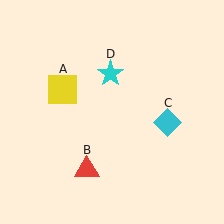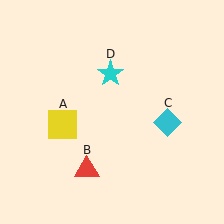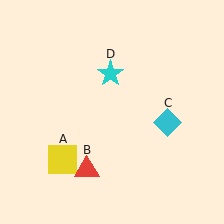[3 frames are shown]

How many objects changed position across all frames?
1 object changed position: yellow square (object A).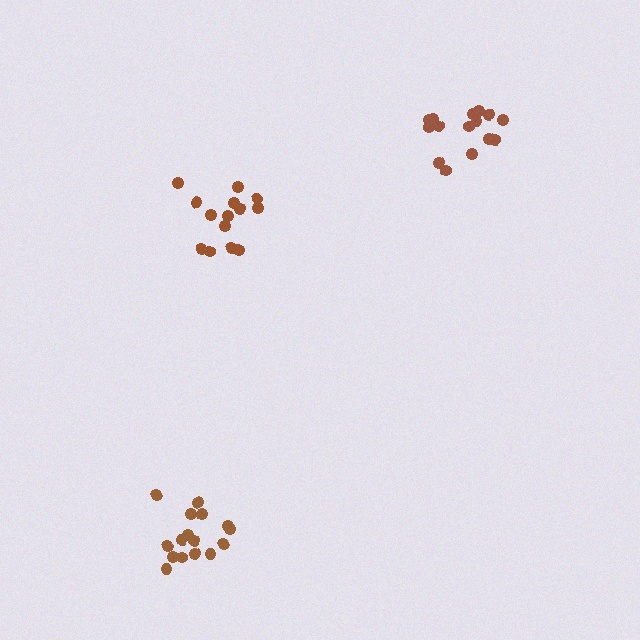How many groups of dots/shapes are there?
There are 3 groups.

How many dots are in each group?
Group 1: 16 dots, Group 2: 16 dots, Group 3: 14 dots (46 total).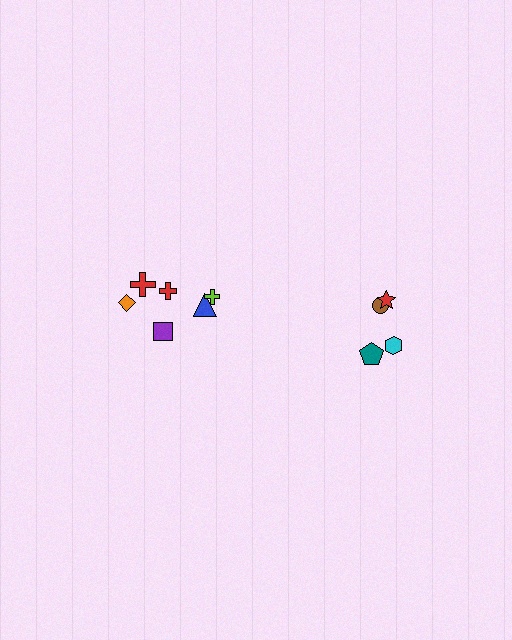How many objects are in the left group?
There are 6 objects.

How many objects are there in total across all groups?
There are 10 objects.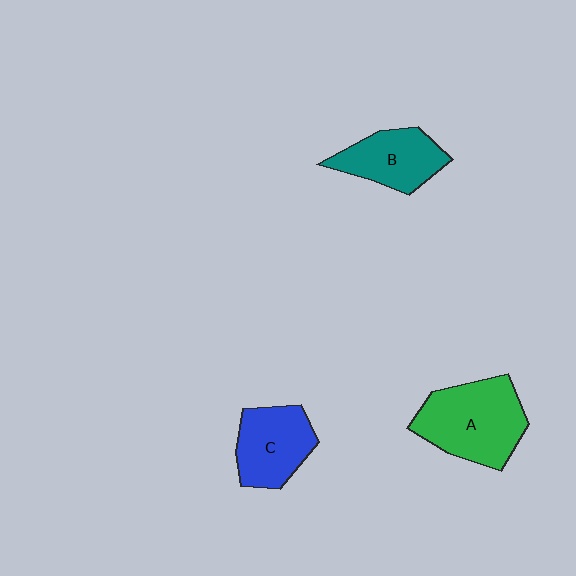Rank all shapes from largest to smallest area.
From largest to smallest: A (green), C (blue), B (teal).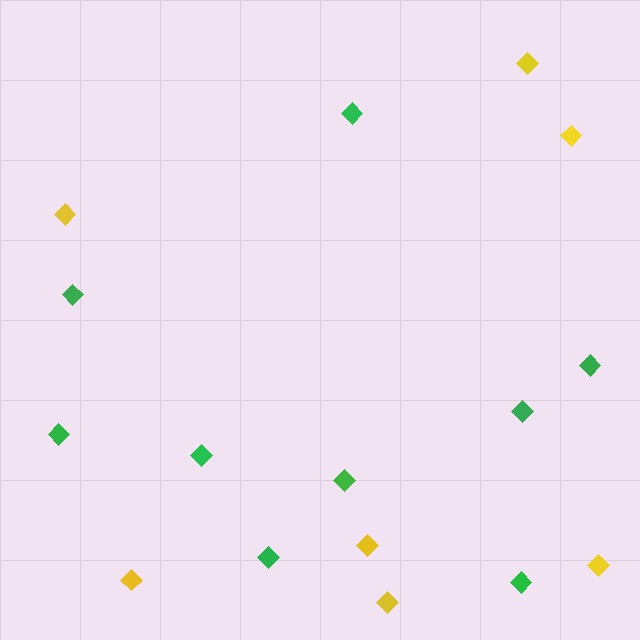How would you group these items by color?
There are 2 groups: one group of green diamonds (9) and one group of yellow diamonds (7).